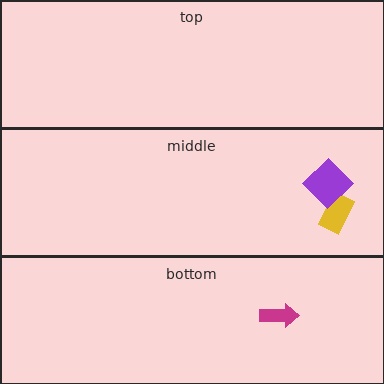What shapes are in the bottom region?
The magenta arrow.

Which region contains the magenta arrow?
The bottom region.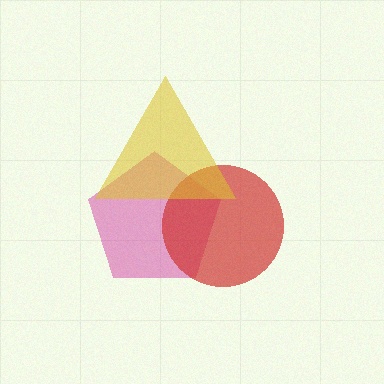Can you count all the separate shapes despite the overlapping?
Yes, there are 3 separate shapes.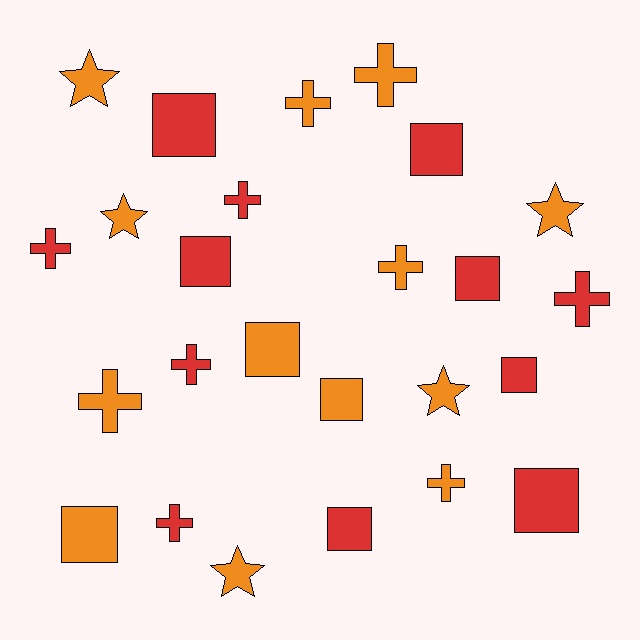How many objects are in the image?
There are 25 objects.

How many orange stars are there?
There are 5 orange stars.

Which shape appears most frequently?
Square, with 10 objects.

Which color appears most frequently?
Orange, with 13 objects.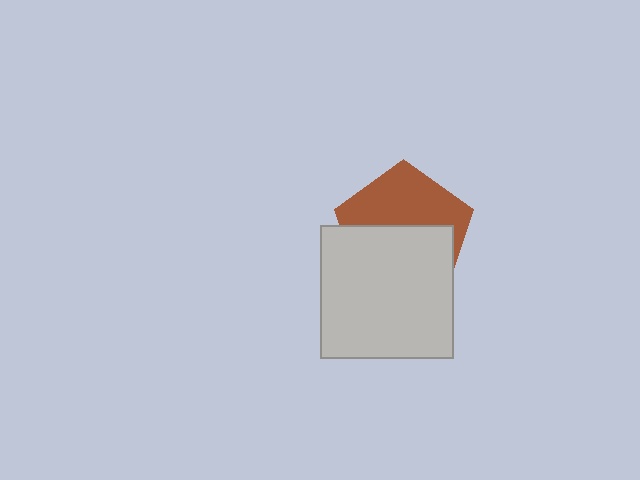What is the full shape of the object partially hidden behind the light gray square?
The partially hidden object is a brown pentagon.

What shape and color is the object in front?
The object in front is a light gray square.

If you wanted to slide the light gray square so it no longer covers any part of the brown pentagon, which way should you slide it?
Slide it down — that is the most direct way to separate the two shapes.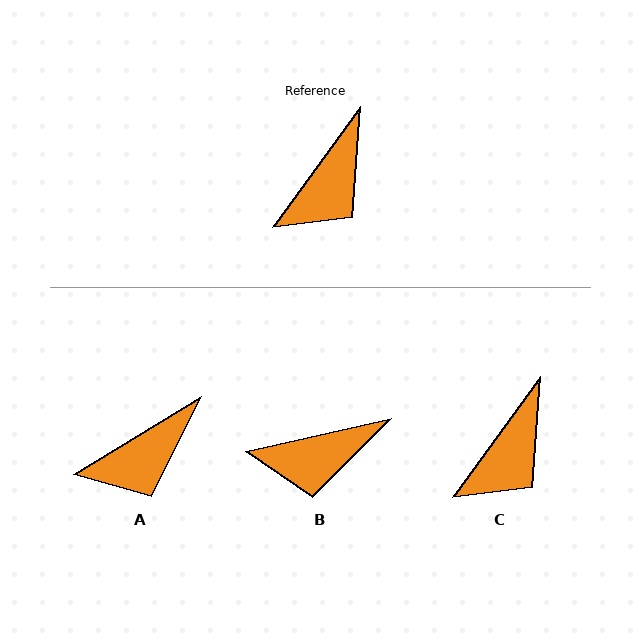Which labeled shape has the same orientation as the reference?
C.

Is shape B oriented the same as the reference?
No, it is off by about 41 degrees.